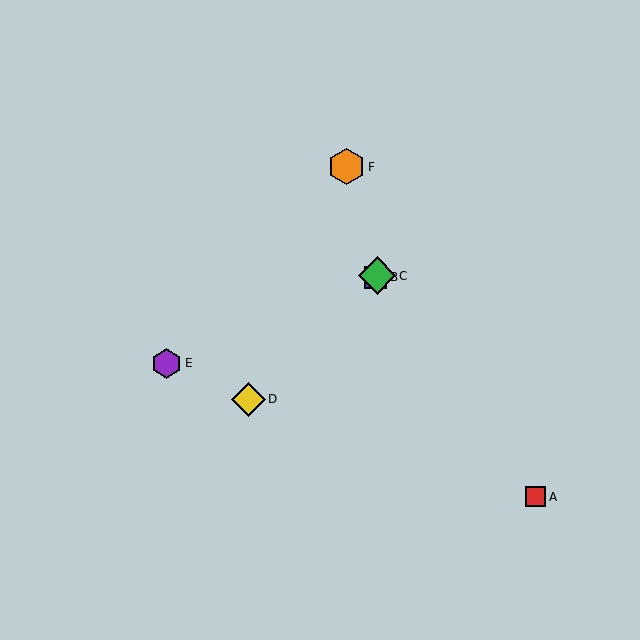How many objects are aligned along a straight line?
3 objects (B, C, D) are aligned along a straight line.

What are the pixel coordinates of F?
Object F is at (347, 167).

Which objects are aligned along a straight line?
Objects B, C, D are aligned along a straight line.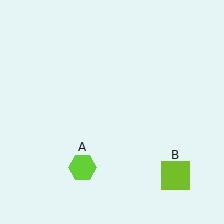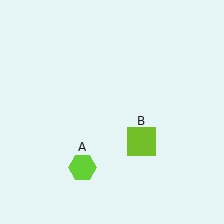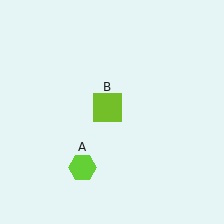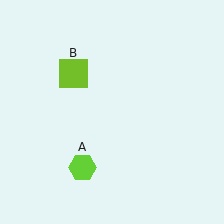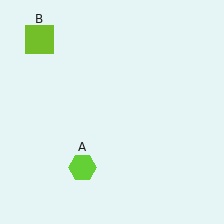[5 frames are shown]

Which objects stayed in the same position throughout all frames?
Lime hexagon (object A) remained stationary.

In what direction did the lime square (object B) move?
The lime square (object B) moved up and to the left.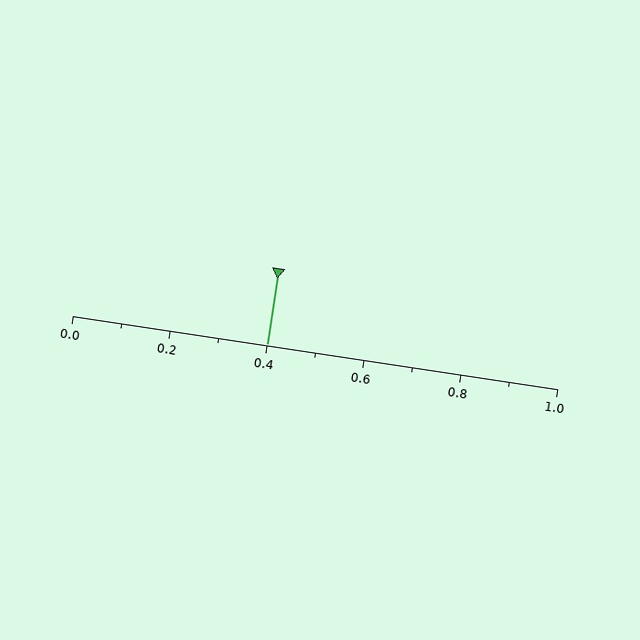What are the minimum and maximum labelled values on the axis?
The axis runs from 0.0 to 1.0.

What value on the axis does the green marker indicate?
The marker indicates approximately 0.4.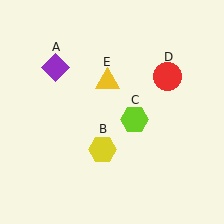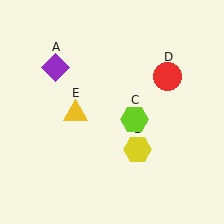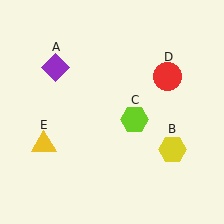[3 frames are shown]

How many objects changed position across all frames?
2 objects changed position: yellow hexagon (object B), yellow triangle (object E).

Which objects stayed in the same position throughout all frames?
Purple diamond (object A) and lime hexagon (object C) and red circle (object D) remained stationary.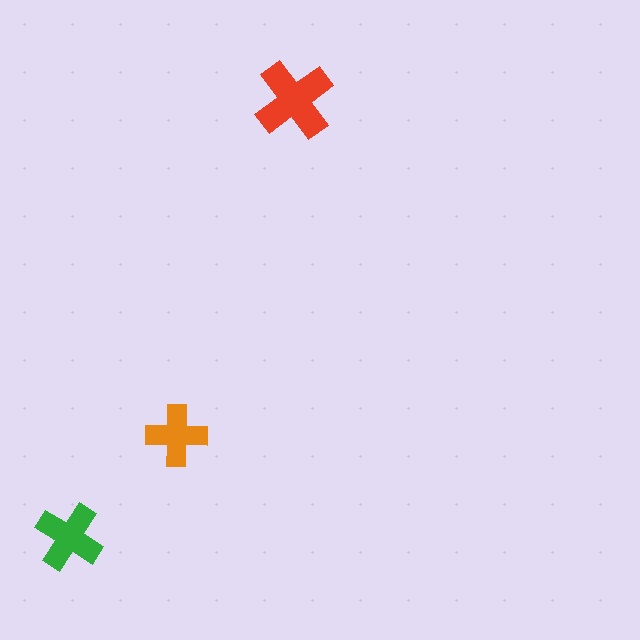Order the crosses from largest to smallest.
the red one, the green one, the orange one.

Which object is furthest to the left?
The green cross is leftmost.